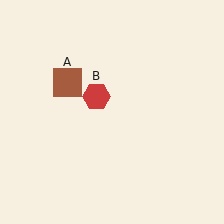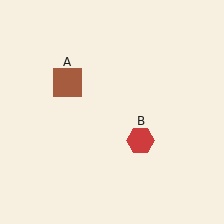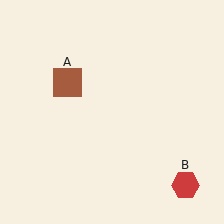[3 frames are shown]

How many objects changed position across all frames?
1 object changed position: red hexagon (object B).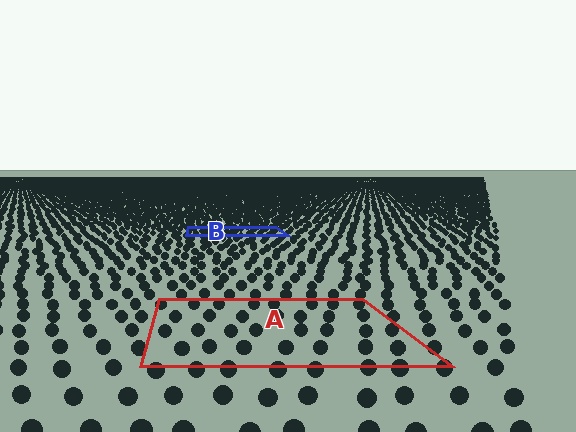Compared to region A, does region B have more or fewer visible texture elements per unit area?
Region B has more texture elements per unit area — they are packed more densely because it is farther away.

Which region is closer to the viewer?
Region A is closer. The texture elements there are larger and more spread out.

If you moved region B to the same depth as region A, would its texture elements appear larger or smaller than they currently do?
They would appear larger. At a closer depth, the same texture elements are projected at a bigger on-screen size.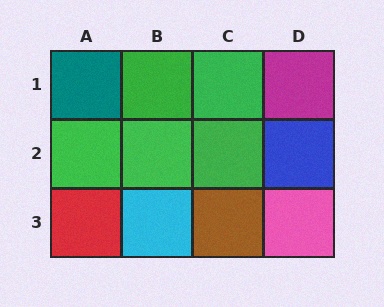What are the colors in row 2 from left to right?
Green, green, green, blue.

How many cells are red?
1 cell is red.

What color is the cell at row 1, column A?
Teal.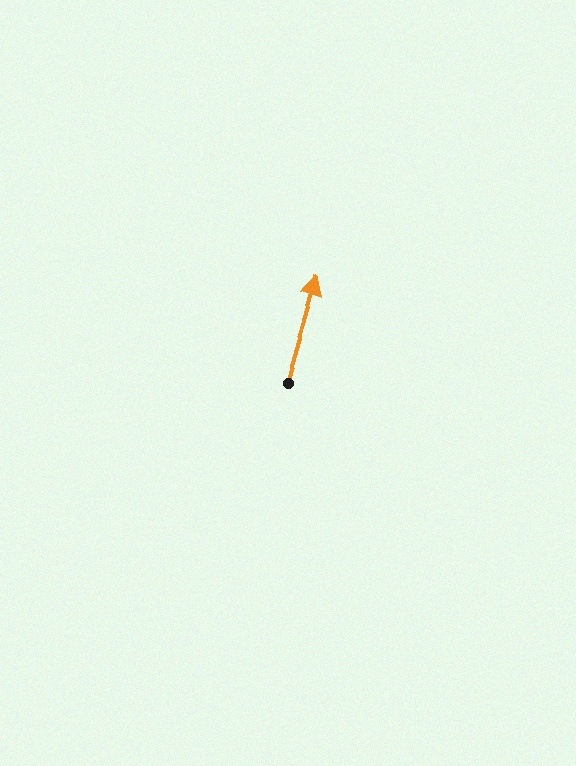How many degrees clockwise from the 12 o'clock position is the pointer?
Approximately 16 degrees.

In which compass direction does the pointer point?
North.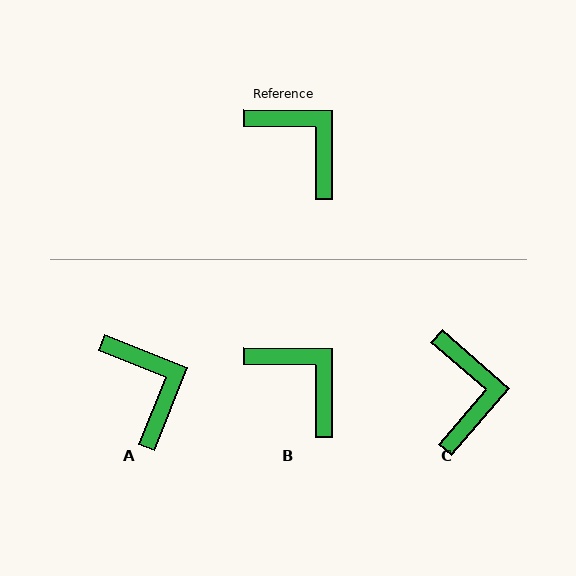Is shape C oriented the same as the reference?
No, it is off by about 41 degrees.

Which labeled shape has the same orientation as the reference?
B.